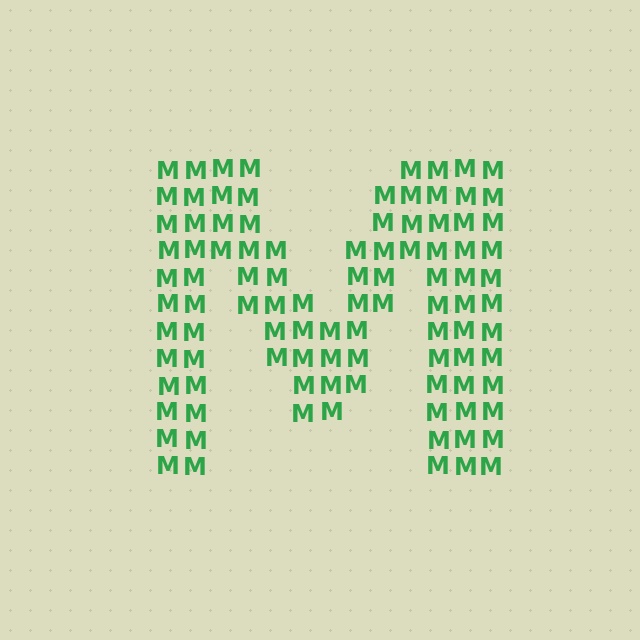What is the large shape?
The large shape is the letter M.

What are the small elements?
The small elements are letter M's.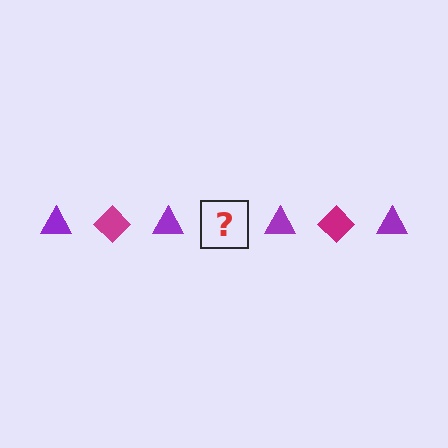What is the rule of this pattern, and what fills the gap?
The rule is that the pattern alternates between purple triangle and magenta diamond. The gap should be filled with a magenta diamond.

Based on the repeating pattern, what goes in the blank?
The blank should be a magenta diamond.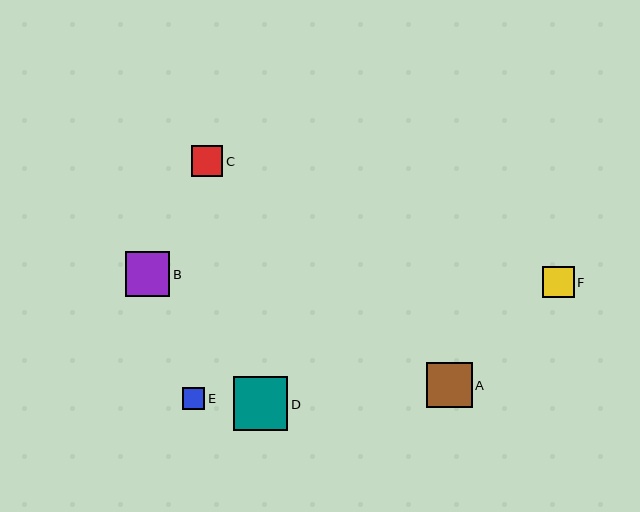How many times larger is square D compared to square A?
Square D is approximately 1.2 times the size of square A.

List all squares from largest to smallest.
From largest to smallest: D, A, B, F, C, E.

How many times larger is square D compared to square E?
Square D is approximately 2.4 times the size of square E.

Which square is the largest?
Square D is the largest with a size of approximately 54 pixels.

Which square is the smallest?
Square E is the smallest with a size of approximately 22 pixels.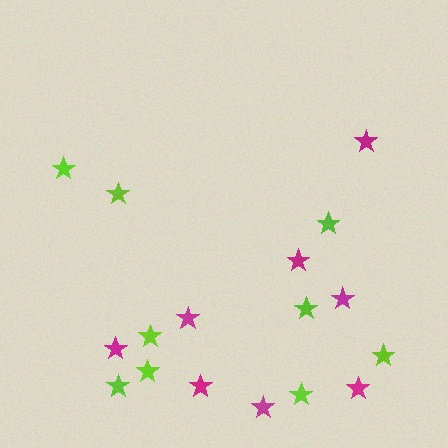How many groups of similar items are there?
There are 2 groups: one group of magenta stars (8) and one group of lime stars (9).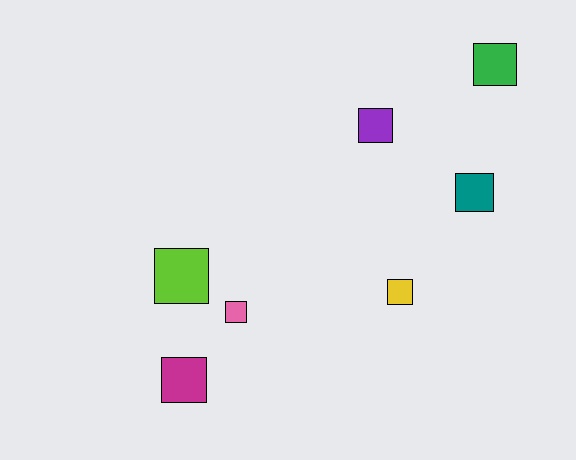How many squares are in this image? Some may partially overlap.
There are 7 squares.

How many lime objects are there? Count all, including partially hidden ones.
There is 1 lime object.